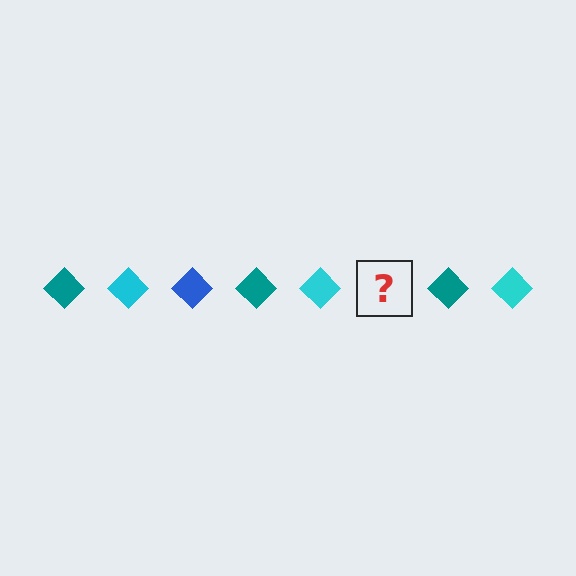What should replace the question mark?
The question mark should be replaced with a blue diamond.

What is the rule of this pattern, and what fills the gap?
The rule is that the pattern cycles through teal, cyan, blue diamonds. The gap should be filled with a blue diamond.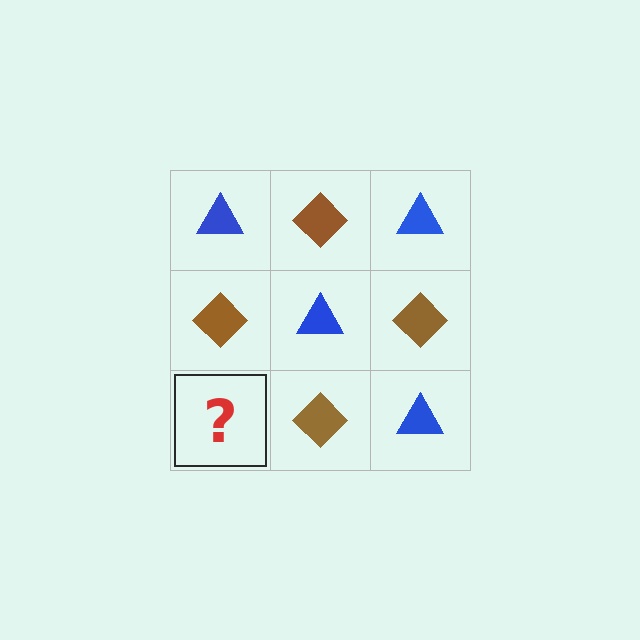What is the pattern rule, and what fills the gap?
The rule is that it alternates blue triangle and brown diamond in a checkerboard pattern. The gap should be filled with a blue triangle.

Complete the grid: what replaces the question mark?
The question mark should be replaced with a blue triangle.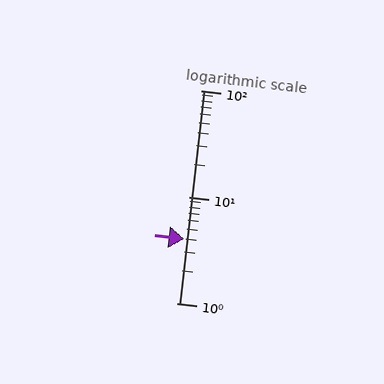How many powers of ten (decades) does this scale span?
The scale spans 2 decades, from 1 to 100.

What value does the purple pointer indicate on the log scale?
The pointer indicates approximately 4.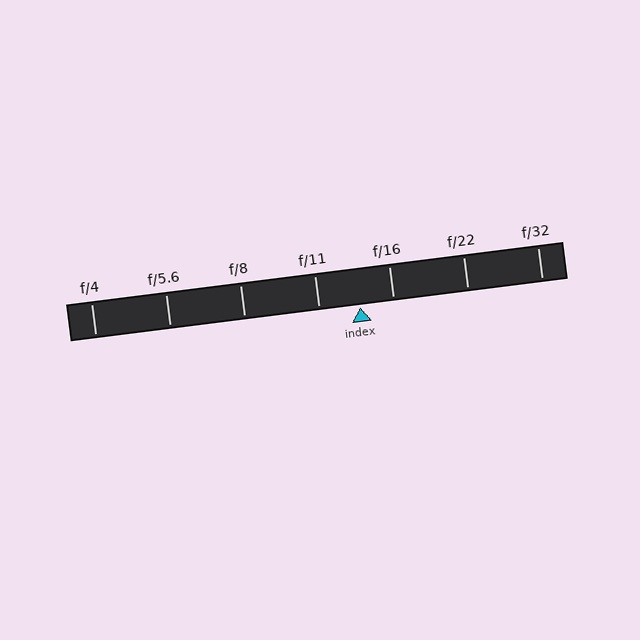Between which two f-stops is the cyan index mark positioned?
The index mark is between f/11 and f/16.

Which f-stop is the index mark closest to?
The index mark is closest to f/16.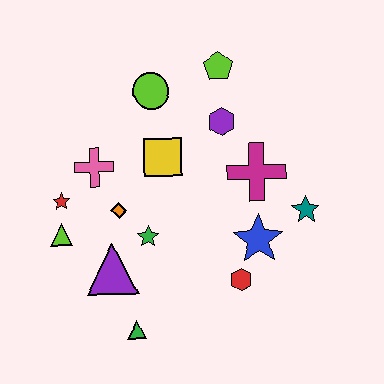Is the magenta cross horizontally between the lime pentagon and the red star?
No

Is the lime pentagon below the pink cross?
No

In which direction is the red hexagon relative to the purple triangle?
The red hexagon is to the right of the purple triangle.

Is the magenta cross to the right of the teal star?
No